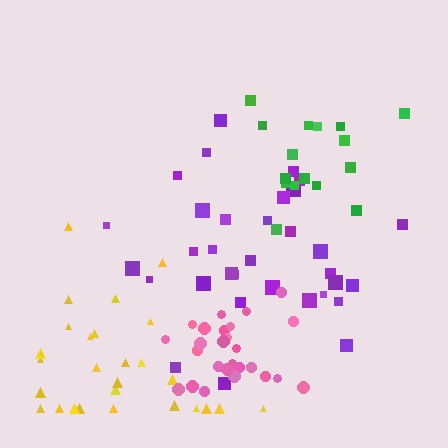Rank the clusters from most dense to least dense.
pink, purple, yellow, green.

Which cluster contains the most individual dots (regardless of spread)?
Purple (33).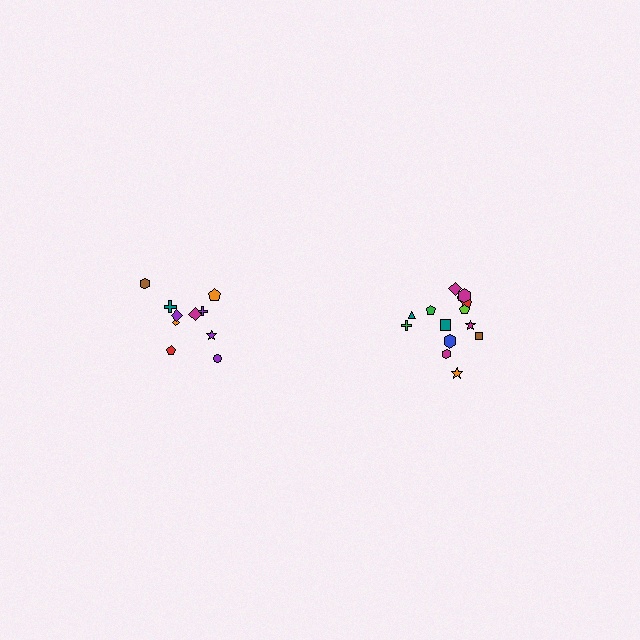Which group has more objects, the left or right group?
The right group.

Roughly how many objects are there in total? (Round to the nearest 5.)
Roughly 25 objects in total.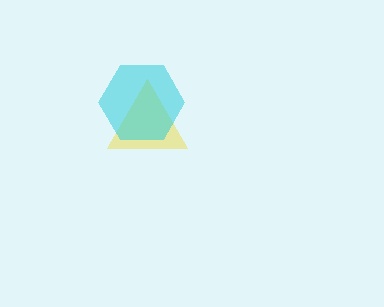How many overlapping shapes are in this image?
There are 2 overlapping shapes in the image.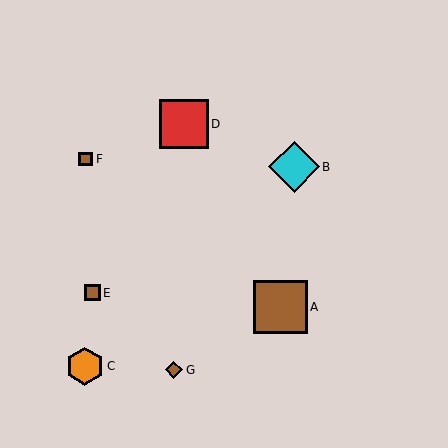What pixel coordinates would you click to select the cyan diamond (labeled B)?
Click at (294, 167) to select the cyan diamond B.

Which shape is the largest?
The brown square (labeled A) is the largest.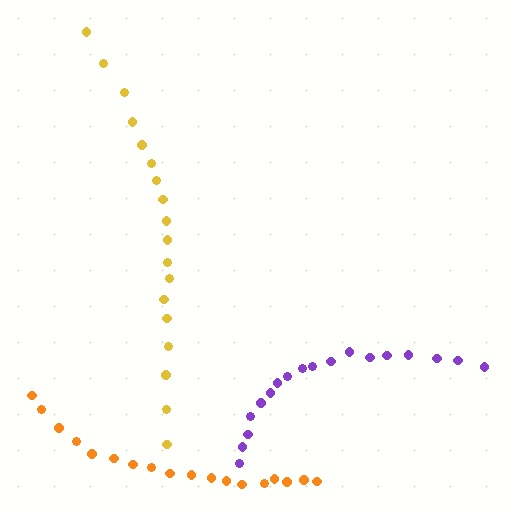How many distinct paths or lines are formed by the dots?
There are 3 distinct paths.